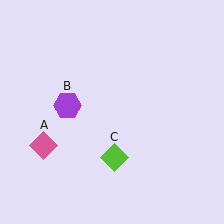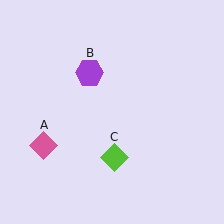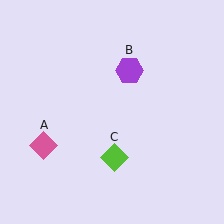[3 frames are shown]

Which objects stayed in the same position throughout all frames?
Pink diamond (object A) and lime diamond (object C) remained stationary.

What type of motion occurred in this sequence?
The purple hexagon (object B) rotated clockwise around the center of the scene.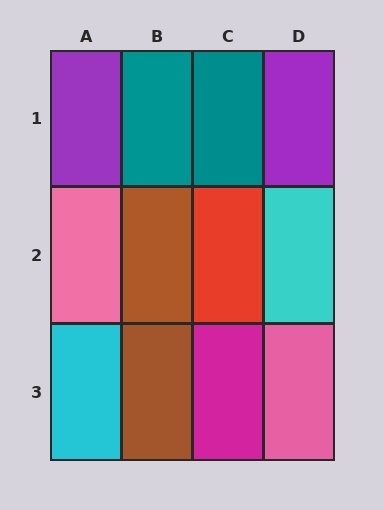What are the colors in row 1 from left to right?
Purple, teal, teal, purple.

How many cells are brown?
2 cells are brown.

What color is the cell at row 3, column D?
Pink.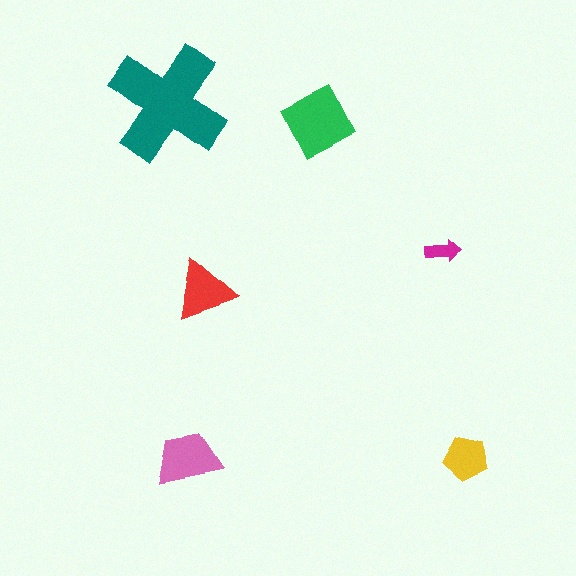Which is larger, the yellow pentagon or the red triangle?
The red triangle.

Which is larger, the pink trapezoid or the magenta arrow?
The pink trapezoid.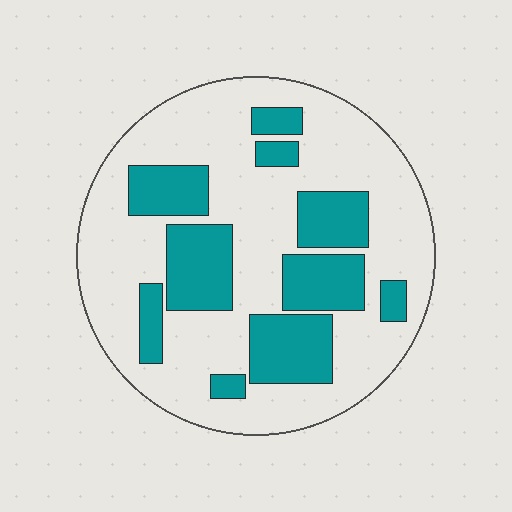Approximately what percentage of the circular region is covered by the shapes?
Approximately 30%.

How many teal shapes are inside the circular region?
10.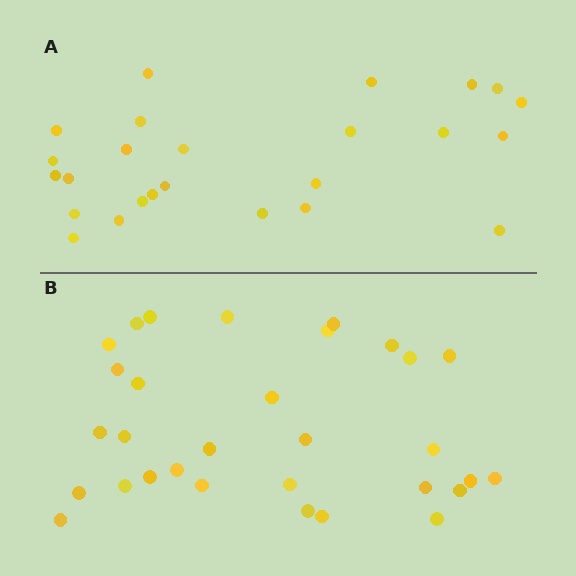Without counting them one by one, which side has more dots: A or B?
Region B (the bottom region) has more dots.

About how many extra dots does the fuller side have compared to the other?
Region B has about 6 more dots than region A.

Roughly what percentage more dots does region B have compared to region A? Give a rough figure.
About 25% more.